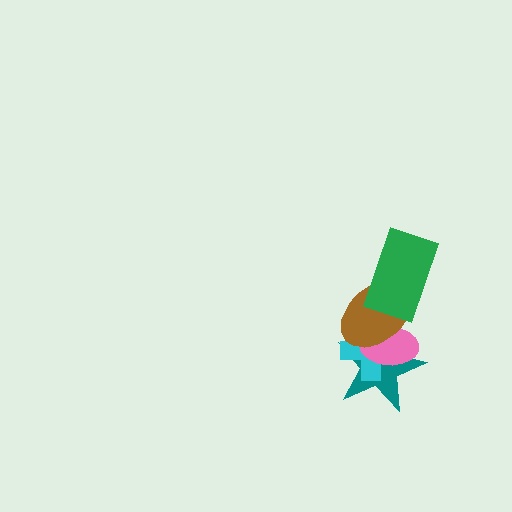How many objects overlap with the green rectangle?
1 object overlaps with the green rectangle.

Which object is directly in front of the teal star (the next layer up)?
The cyan cross is directly in front of the teal star.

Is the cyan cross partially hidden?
Yes, it is partially covered by another shape.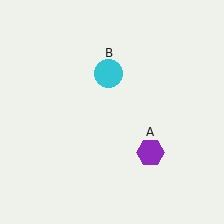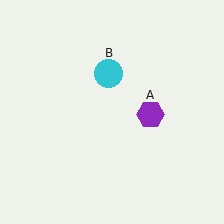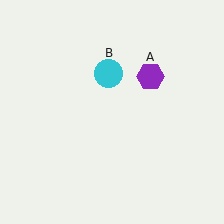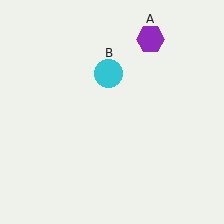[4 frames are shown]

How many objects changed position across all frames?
1 object changed position: purple hexagon (object A).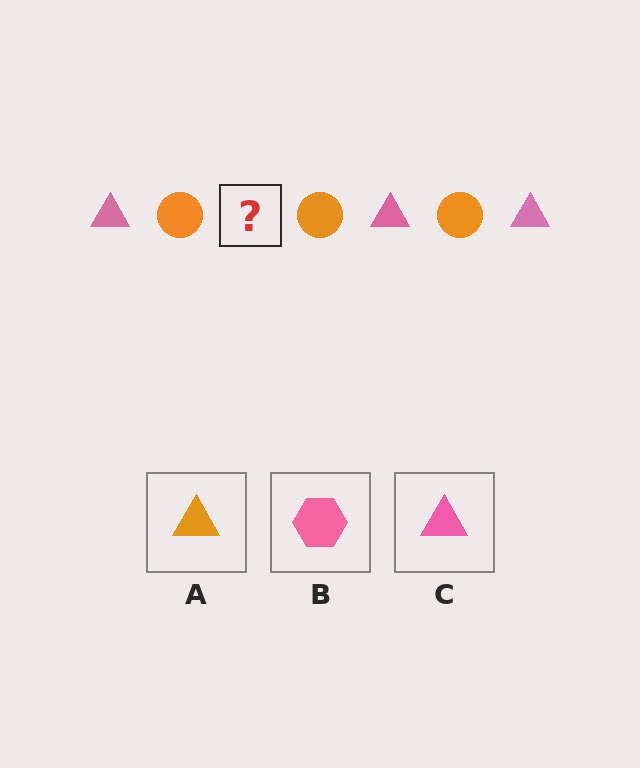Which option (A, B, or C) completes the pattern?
C.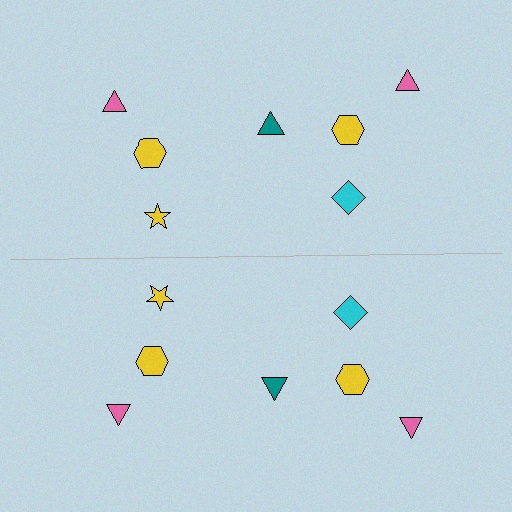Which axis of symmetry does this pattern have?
The pattern has a horizontal axis of symmetry running through the center of the image.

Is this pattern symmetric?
Yes, this pattern has bilateral (reflection) symmetry.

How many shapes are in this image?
There are 14 shapes in this image.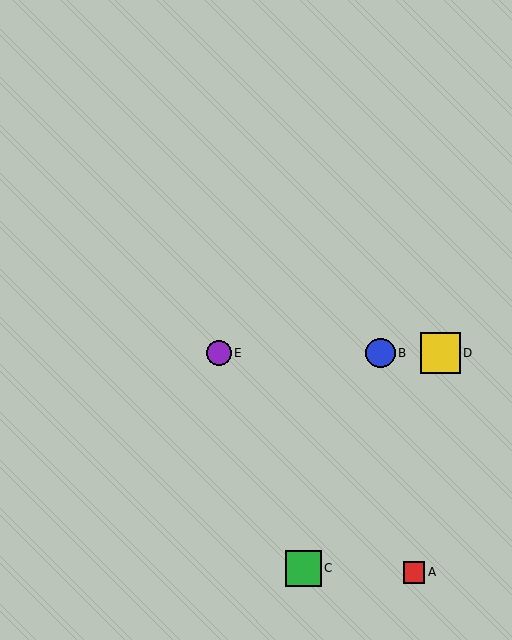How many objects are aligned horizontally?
3 objects (B, D, E) are aligned horizontally.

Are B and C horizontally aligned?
No, B is at y≈353 and C is at y≈568.